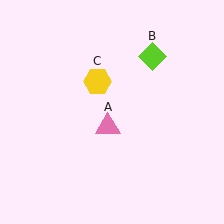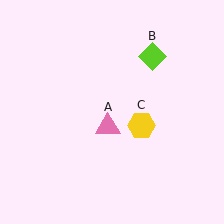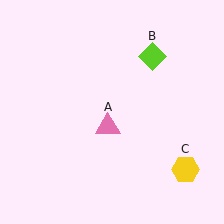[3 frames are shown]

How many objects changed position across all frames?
1 object changed position: yellow hexagon (object C).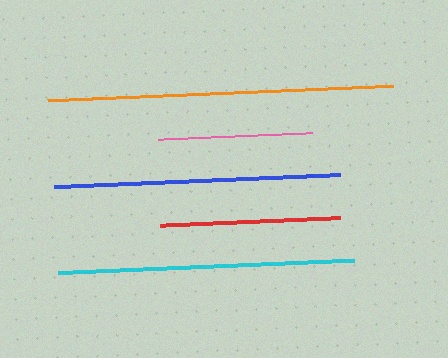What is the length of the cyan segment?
The cyan segment is approximately 297 pixels long.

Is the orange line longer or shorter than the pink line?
The orange line is longer than the pink line.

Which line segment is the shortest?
The pink line is the shortest at approximately 155 pixels.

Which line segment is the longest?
The orange line is the longest at approximately 346 pixels.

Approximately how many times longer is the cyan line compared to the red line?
The cyan line is approximately 1.6 times the length of the red line.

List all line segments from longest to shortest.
From longest to shortest: orange, cyan, blue, red, pink.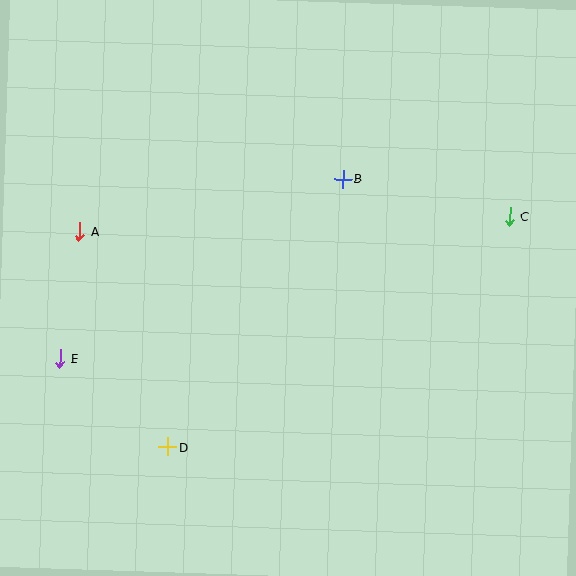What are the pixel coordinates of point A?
Point A is at (79, 231).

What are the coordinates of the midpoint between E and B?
The midpoint between E and B is at (201, 269).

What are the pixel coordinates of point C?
Point C is at (510, 216).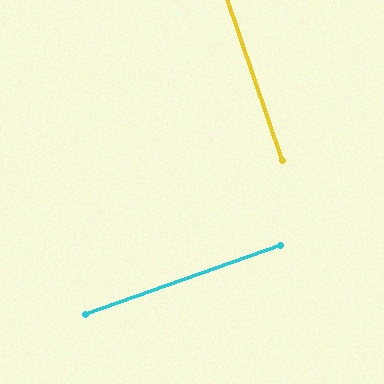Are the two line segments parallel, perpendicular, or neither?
Perpendicular — they meet at approximately 89°.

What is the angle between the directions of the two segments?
Approximately 89 degrees.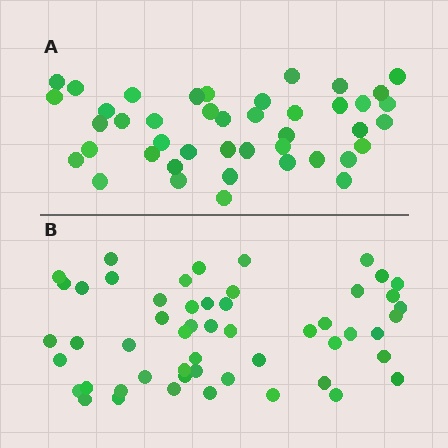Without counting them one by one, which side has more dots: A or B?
Region B (the bottom region) has more dots.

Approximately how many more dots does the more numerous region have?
Region B has roughly 10 or so more dots than region A.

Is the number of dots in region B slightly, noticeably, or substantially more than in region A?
Region B has only slightly more — the two regions are fairly close. The ratio is roughly 1.2 to 1.